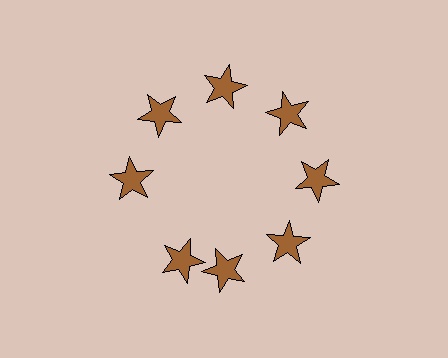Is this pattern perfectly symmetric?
No. The 8 brown stars are arranged in a ring, but one element near the 8 o'clock position is rotated out of alignment along the ring, breaking the 8-fold rotational symmetry.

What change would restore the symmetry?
The symmetry would be restored by rotating it back into even spacing with its neighbors so that all 8 stars sit at equal angles and equal distance from the center.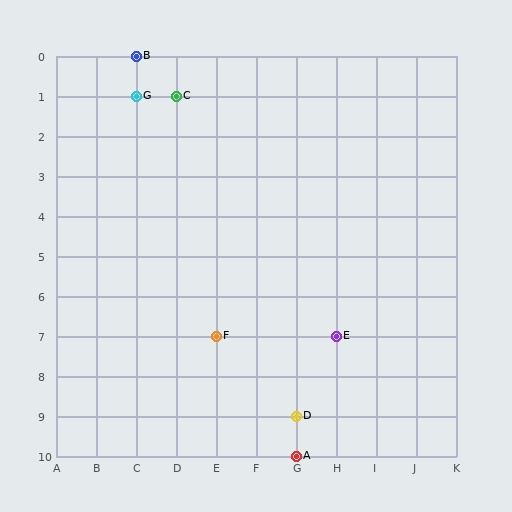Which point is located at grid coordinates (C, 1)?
Point G is at (C, 1).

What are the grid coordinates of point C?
Point C is at grid coordinates (D, 1).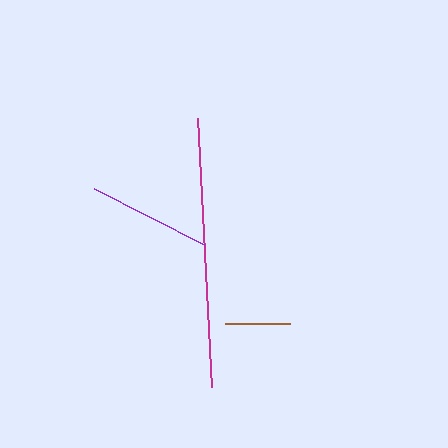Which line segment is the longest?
The magenta line is the longest at approximately 269 pixels.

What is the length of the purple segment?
The purple segment is approximately 124 pixels long.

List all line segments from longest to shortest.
From longest to shortest: magenta, purple, brown.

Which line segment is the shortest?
The brown line is the shortest at approximately 65 pixels.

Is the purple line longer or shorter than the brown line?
The purple line is longer than the brown line.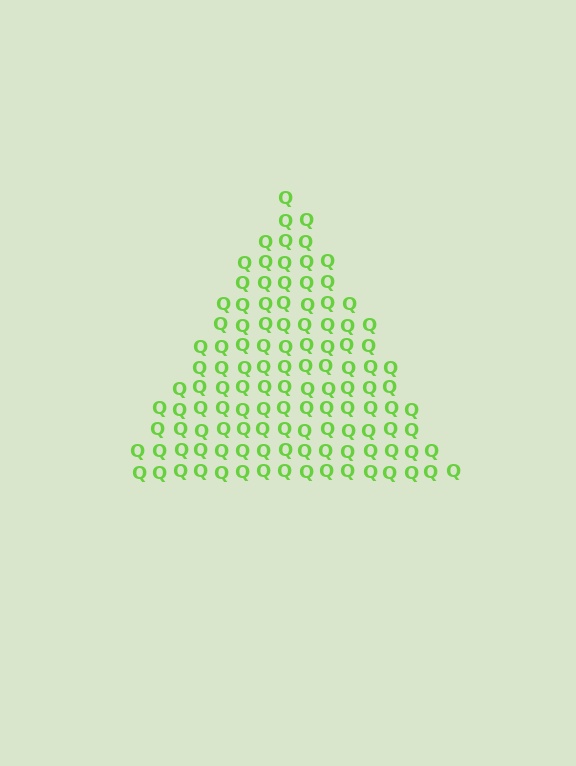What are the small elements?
The small elements are letter Q's.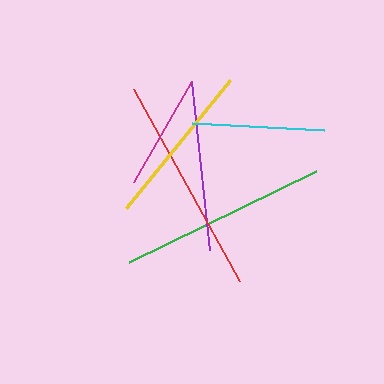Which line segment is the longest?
The red line is the longest at approximately 220 pixels.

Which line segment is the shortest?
The magenta line is the shortest at approximately 116 pixels.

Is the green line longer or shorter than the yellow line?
The green line is longer than the yellow line.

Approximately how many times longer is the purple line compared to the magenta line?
The purple line is approximately 1.4 times the length of the magenta line.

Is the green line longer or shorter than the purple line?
The green line is longer than the purple line.